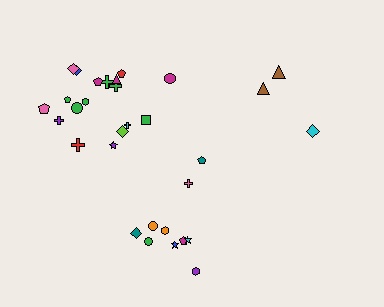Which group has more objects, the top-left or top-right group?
The top-left group.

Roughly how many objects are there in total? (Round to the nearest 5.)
Roughly 30 objects in total.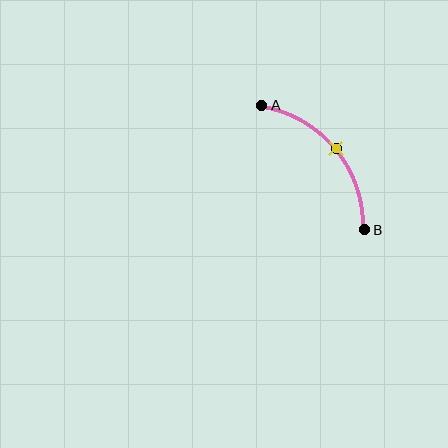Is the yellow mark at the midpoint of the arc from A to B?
Yes. The yellow mark lies on the arc at equal arc-length from both A and B — it is the arc midpoint.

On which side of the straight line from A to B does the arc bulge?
The arc bulges above and to the right of the straight line connecting A and B.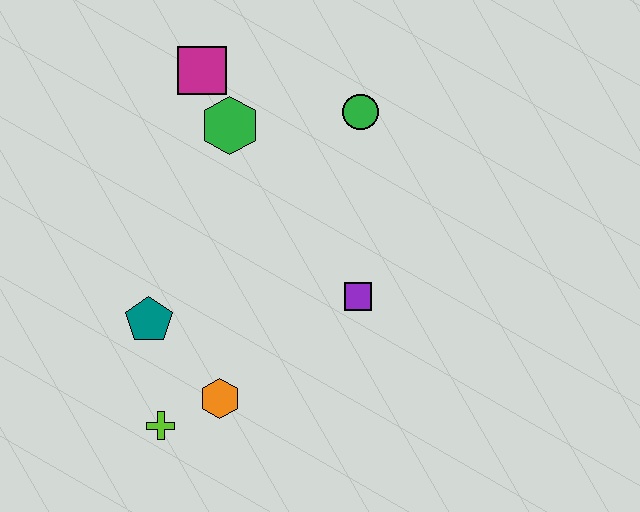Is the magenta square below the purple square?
No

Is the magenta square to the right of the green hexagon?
No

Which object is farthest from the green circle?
The lime cross is farthest from the green circle.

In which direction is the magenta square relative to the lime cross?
The magenta square is above the lime cross.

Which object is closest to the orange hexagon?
The lime cross is closest to the orange hexagon.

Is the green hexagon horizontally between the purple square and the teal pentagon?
Yes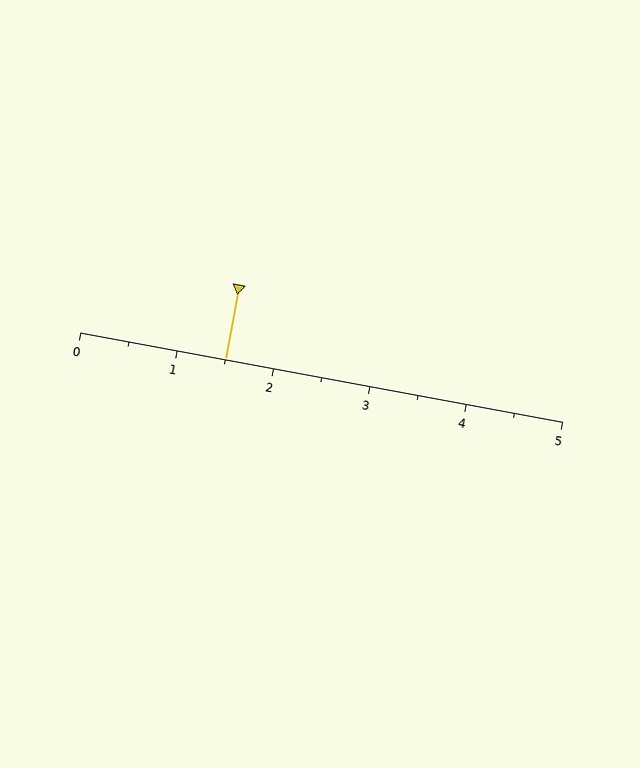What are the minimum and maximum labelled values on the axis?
The axis runs from 0 to 5.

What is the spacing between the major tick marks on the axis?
The major ticks are spaced 1 apart.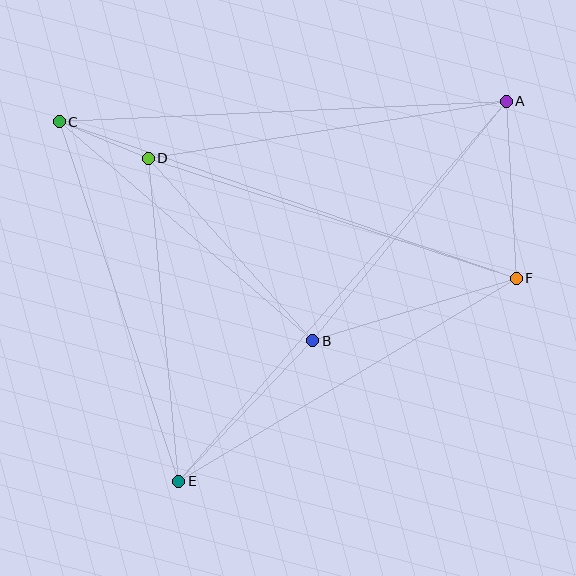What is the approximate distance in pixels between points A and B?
The distance between A and B is approximately 308 pixels.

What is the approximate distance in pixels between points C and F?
The distance between C and F is approximately 483 pixels.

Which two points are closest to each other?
Points C and D are closest to each other.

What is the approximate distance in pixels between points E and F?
The distance between E and F is approximately 394 pixels.